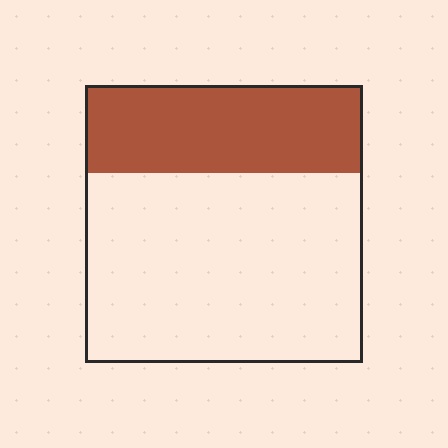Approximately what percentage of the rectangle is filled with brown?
Approximately 30%.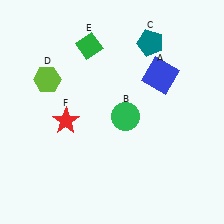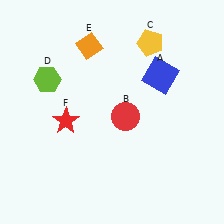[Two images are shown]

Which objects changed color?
B changed from green to red. C changed from teal to yellow. E changed from green to orange.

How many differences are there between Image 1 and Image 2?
There are 3 differences between the two images.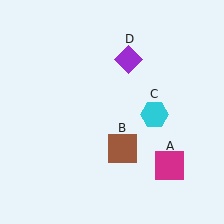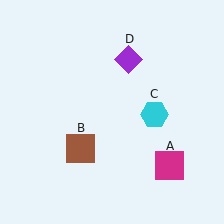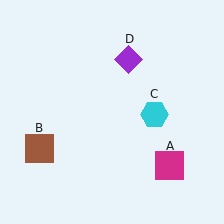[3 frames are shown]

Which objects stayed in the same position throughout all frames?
Magenta square (object A) and cyan hexagon (object C) and purple diamond (object D) remained stationary.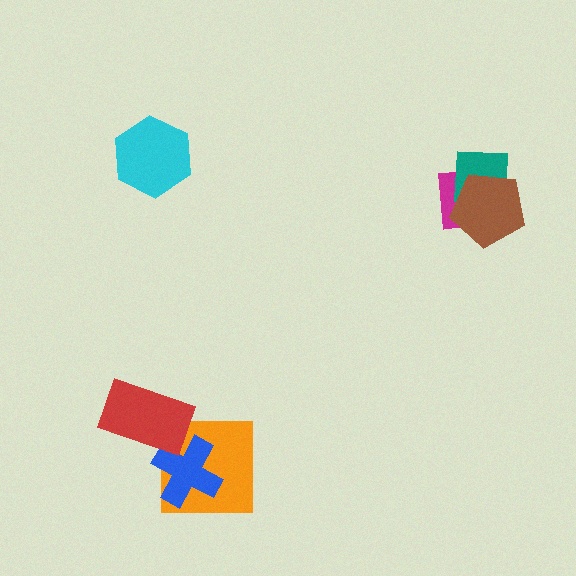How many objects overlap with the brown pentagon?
2 objects overlap with the brown pentagon.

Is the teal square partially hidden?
Yes, it is partially covered by another shape.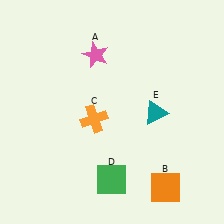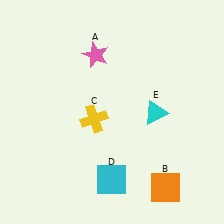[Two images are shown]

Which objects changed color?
C changed from orange to yellow. D changed from green to cyan. E changed from teal to cyan.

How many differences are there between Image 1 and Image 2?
There are 3 differences between the two images.